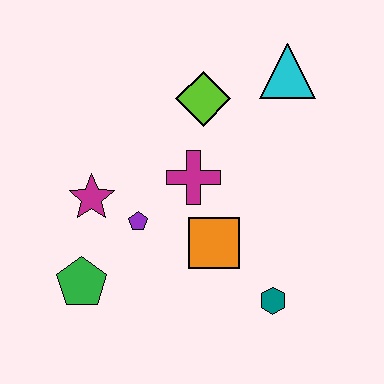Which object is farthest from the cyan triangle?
The green pentagon is farthest from the cyan triangle.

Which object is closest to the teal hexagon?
The orange square is closest to the teal hexagon.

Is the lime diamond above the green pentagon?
Yes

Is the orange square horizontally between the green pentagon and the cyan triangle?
Yes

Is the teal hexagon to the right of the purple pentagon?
Yes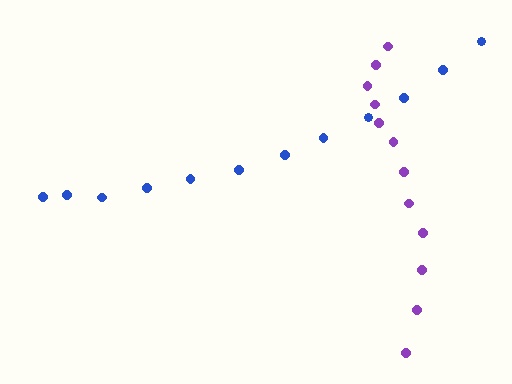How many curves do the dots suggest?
There are 2 distinct paths.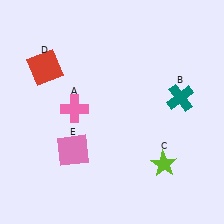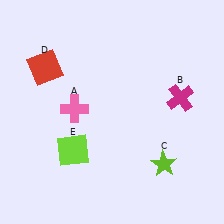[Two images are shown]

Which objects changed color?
B changed from teal to magenta. E changed from pink to lime.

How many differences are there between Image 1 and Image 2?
There are 2 differences between the two images.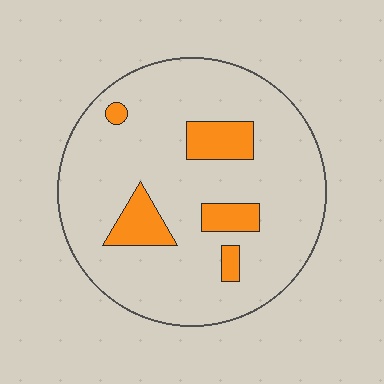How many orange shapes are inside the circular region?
5.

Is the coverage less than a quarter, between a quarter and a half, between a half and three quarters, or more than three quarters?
Less than a quarter.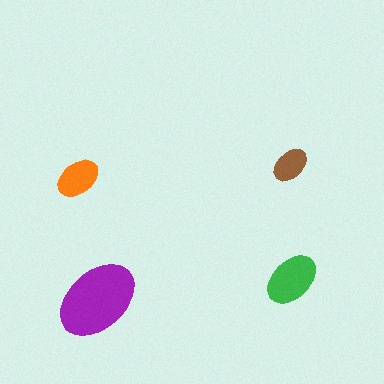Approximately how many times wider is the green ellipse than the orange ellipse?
About 1.5 times wider.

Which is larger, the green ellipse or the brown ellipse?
The green one.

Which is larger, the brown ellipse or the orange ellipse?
The orange one.